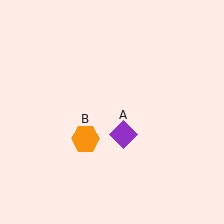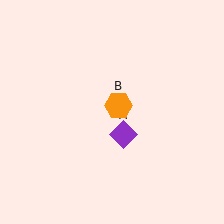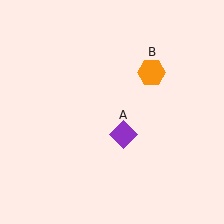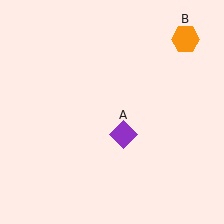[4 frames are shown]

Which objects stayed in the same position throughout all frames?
Purple diamond (object A) remained stationary.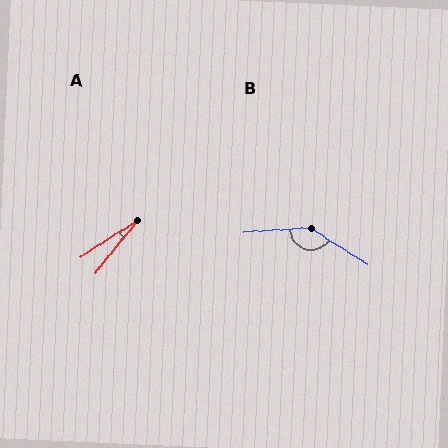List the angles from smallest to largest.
A (18°), B (143°).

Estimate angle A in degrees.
Approximately 18 degrees.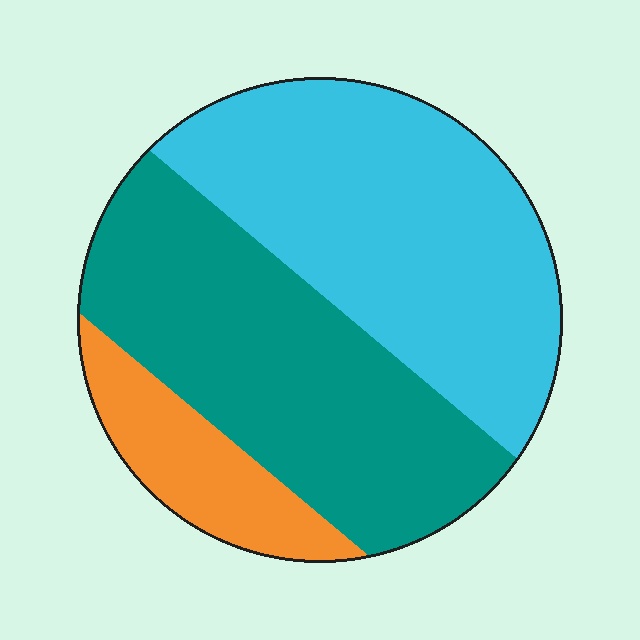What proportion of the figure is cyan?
Cyan covers about 45% of the figure.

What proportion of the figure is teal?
Teal covers 42% of the figure.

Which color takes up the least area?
Orange, at roughly 15%.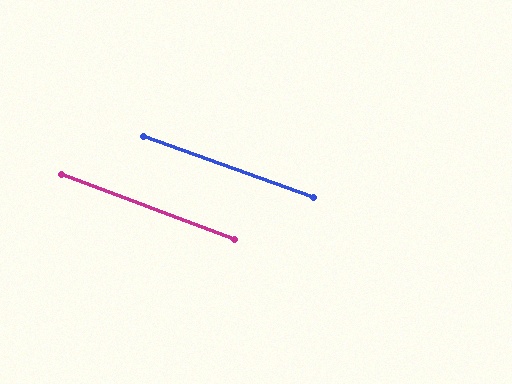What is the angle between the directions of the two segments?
Approximately 1 degree.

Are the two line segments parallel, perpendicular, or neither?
Parallel — their directions differ by only 1.0°.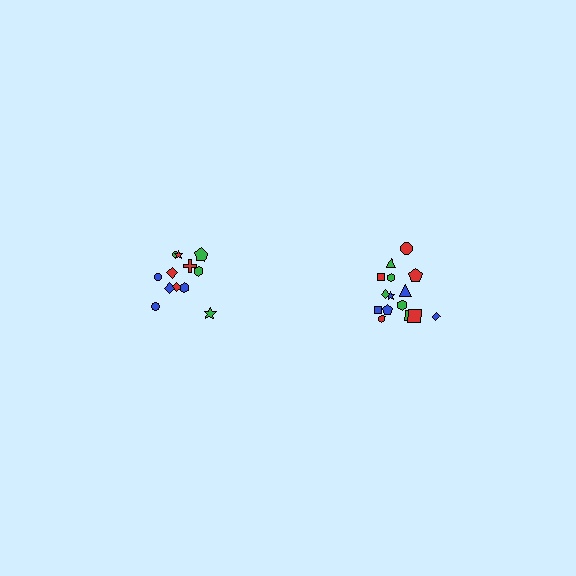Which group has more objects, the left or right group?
The right group.